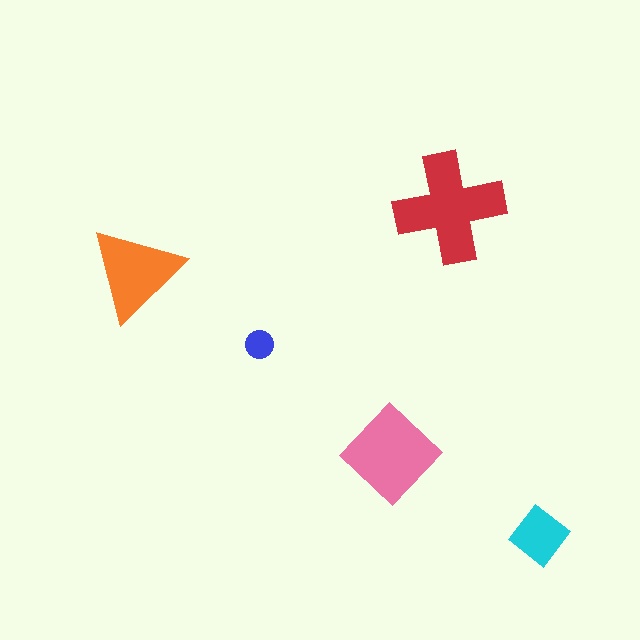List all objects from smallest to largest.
The blue circle, the cyan diamond, the orange triangle, the pink diamond, the red cross.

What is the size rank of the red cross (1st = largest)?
1st.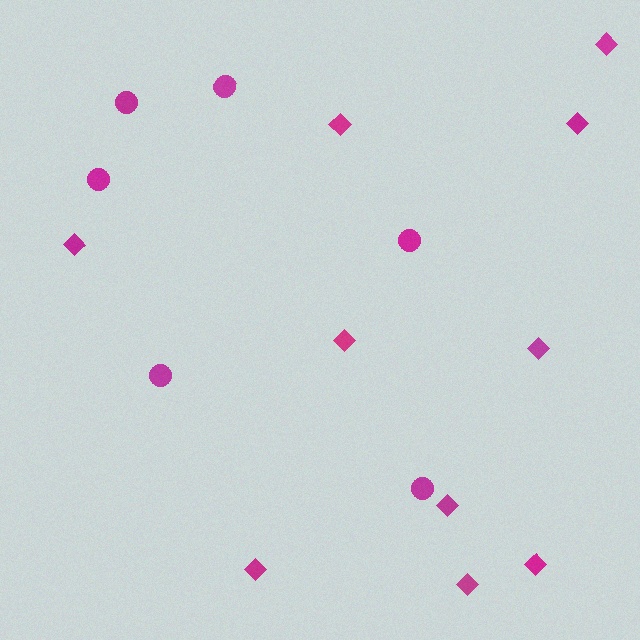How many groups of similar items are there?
There are 2 groups: one group of diamonds (10) and one group of circles (6).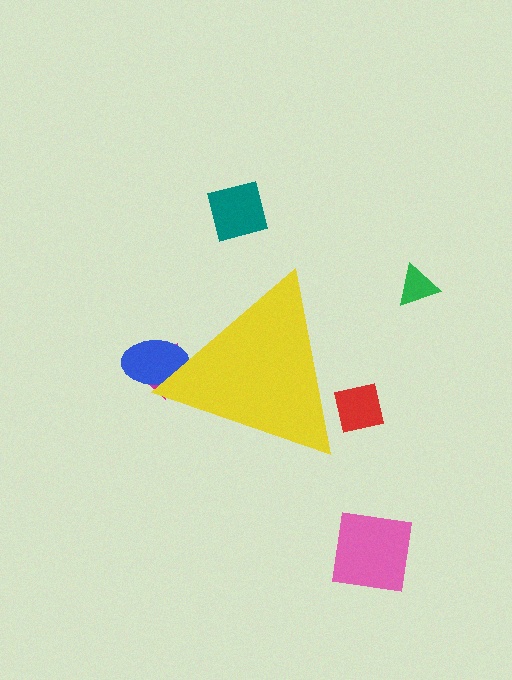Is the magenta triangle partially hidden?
Yes, the magenta triangle is partially hidden behind the yellow triangle.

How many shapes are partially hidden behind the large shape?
3 shapes are partially hidden.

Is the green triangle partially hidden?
No, the green triangle is fully visible.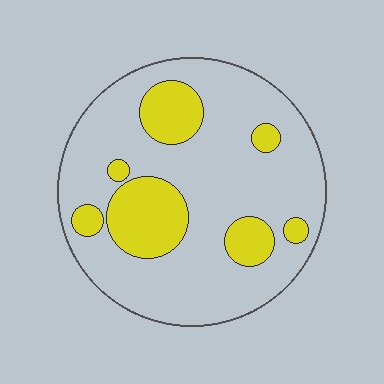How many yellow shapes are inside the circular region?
7.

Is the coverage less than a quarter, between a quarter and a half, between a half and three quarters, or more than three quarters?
Less than a quarter.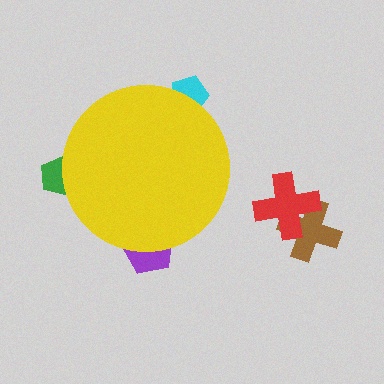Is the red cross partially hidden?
No, the red cross is fully visible.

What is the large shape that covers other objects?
A yellow circle.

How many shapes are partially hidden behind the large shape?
3 shapes are partially hidden.